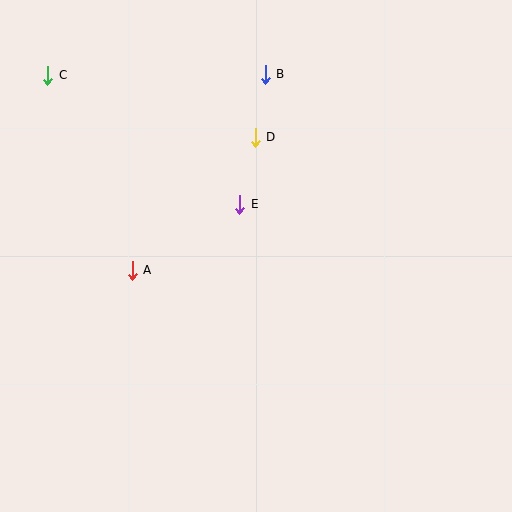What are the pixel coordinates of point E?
Point E is at (240, 204).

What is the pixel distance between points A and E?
The distance between A and E is 127 pixels.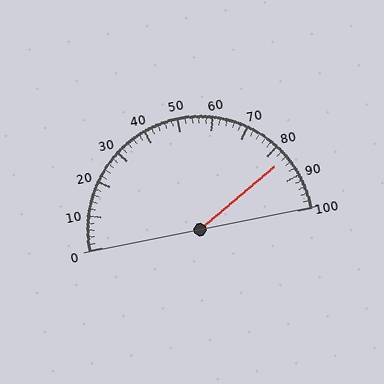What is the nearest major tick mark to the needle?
The nearest major tick mark is 80.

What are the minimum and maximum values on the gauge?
The gauge ranges from 0 to 100.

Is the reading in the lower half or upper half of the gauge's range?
The reading is in the upper half of the range (0 to 100).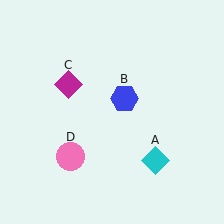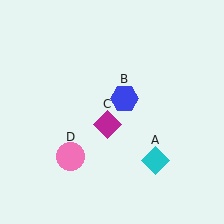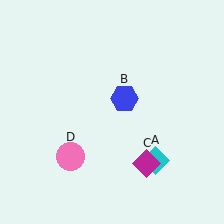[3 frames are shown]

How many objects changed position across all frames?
1 object changed position: magenta diamond (object C).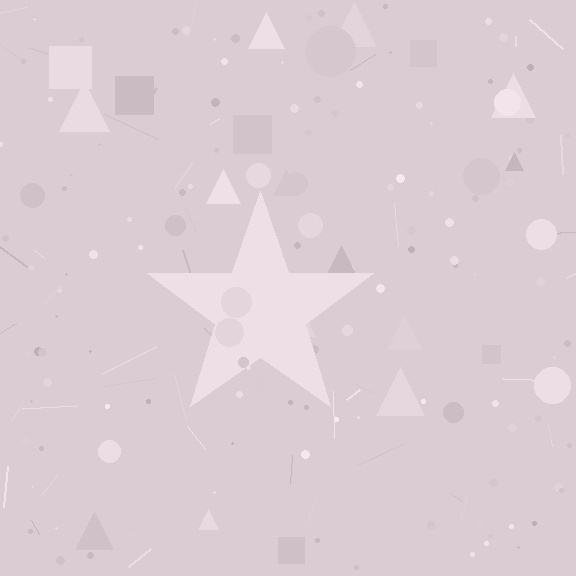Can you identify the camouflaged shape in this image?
The camouflaged shape is a star.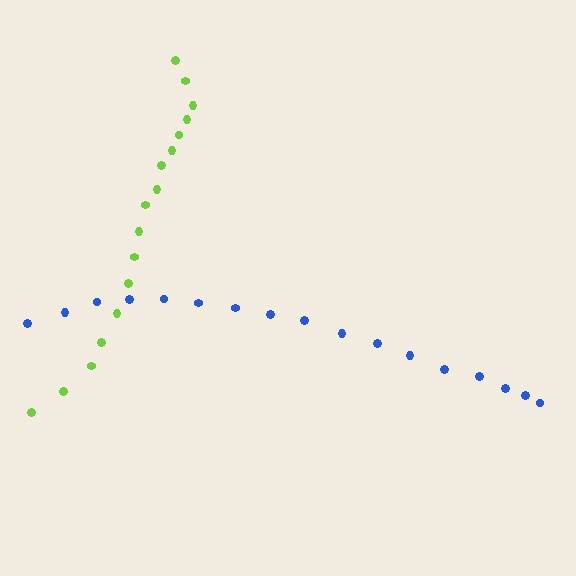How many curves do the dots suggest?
There are 2 distinct paths.